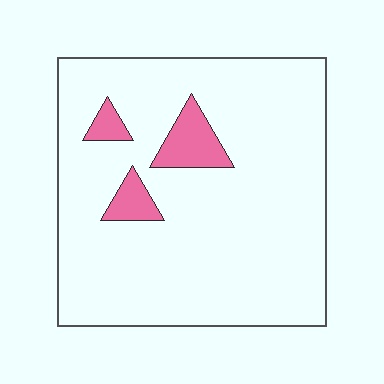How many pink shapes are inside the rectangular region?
3.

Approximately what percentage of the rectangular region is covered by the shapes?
Approximately 10%.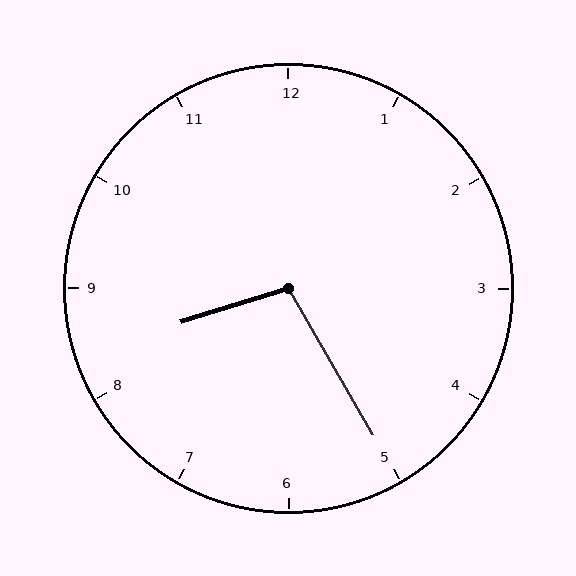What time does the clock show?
8:25.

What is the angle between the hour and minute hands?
Approximately 102 degrees.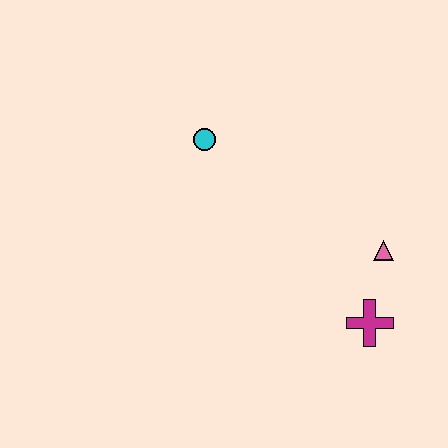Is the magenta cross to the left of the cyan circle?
No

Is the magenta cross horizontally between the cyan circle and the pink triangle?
Yes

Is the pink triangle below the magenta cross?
No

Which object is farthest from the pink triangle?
The cyan circle is farthest from the pink triangle.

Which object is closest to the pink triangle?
The magenta cross is closest to the pink triangle.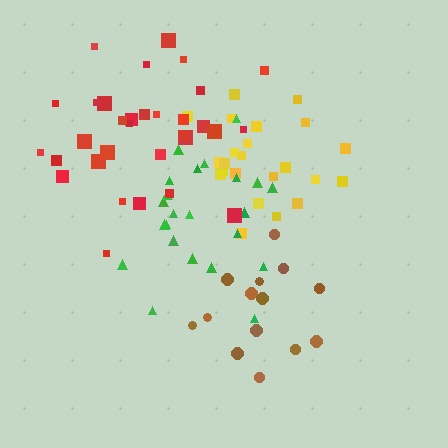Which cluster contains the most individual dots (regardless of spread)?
Red (32).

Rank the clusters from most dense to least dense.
yellow, red, green, brown.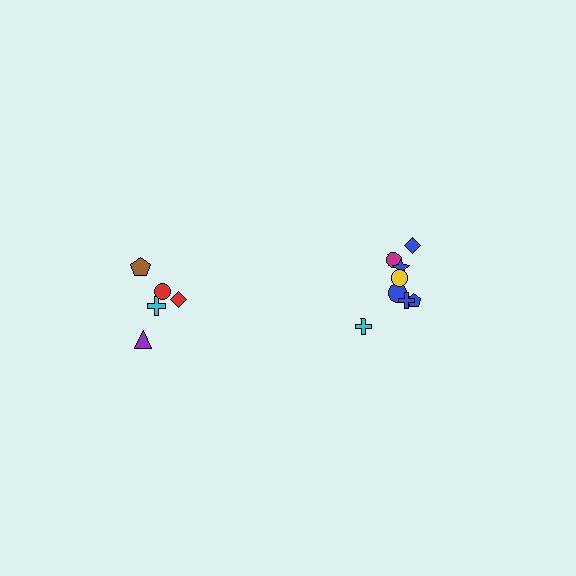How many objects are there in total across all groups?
There are 13 objects.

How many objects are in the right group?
There are 8 objects.